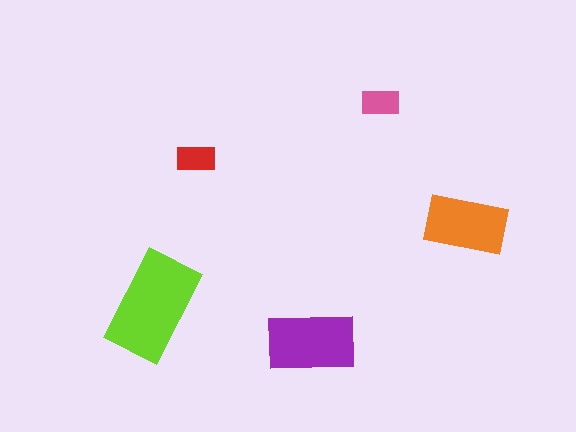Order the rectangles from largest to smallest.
the lime one, the purple one, the orange one, the red one, the pink one.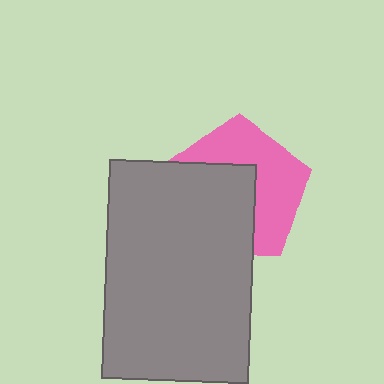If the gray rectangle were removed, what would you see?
You would see the complete pink pentagon.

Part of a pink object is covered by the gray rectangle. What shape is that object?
It is a pentagon.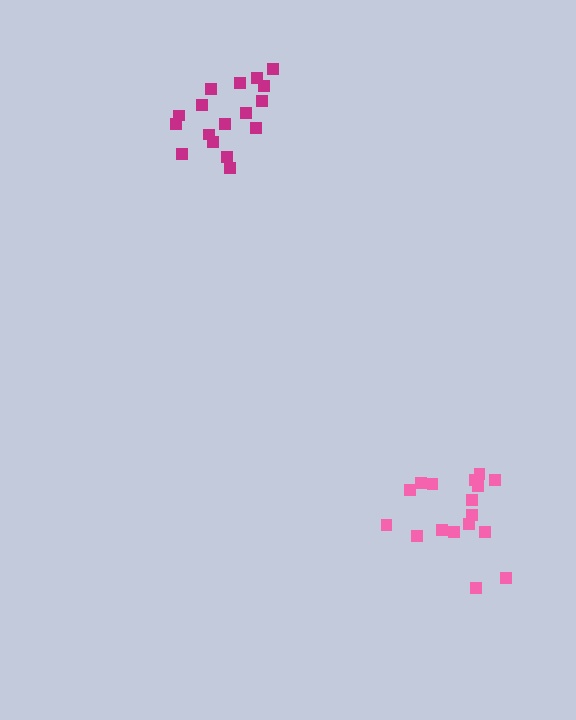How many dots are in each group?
Group 1: 17 dots, Group 2: 17 dots (34 total).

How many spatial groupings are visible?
There are 2 spatial groupings.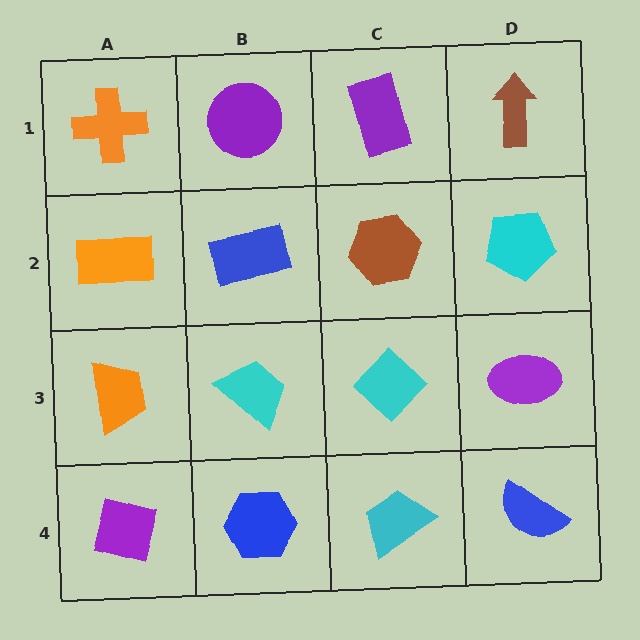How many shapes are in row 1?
4 shapes.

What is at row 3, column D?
A purple ellipse.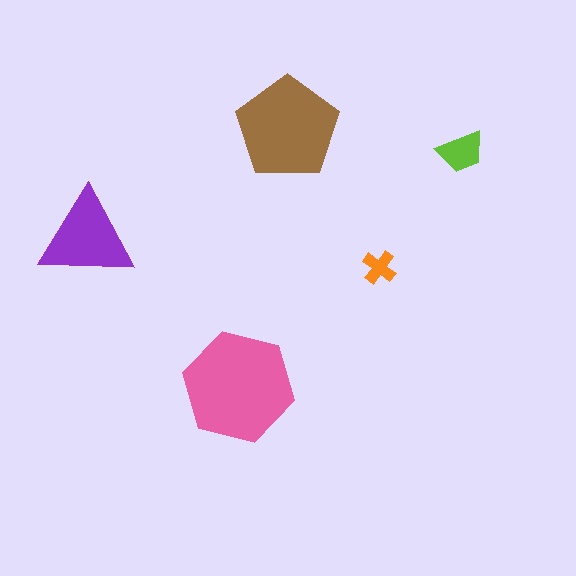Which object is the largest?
The pink hexagon.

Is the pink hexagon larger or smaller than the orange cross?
Larger.